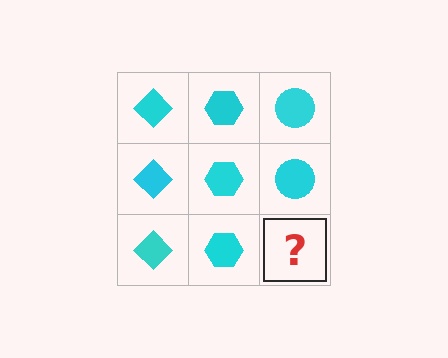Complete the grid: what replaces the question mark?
The question mark should be replaced with a cyan circle.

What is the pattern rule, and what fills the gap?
The rule is that each column has a consistent shape. The gap should be filled with a cyan circle.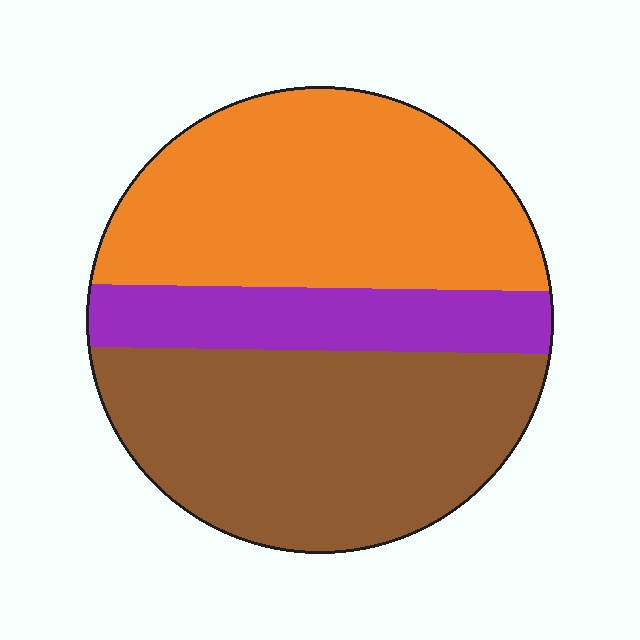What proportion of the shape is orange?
Orange takes up about two fifths (2/5) of the shape.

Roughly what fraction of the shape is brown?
Brown takes up about two fifths (2/5) of the shape.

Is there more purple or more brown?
Brown.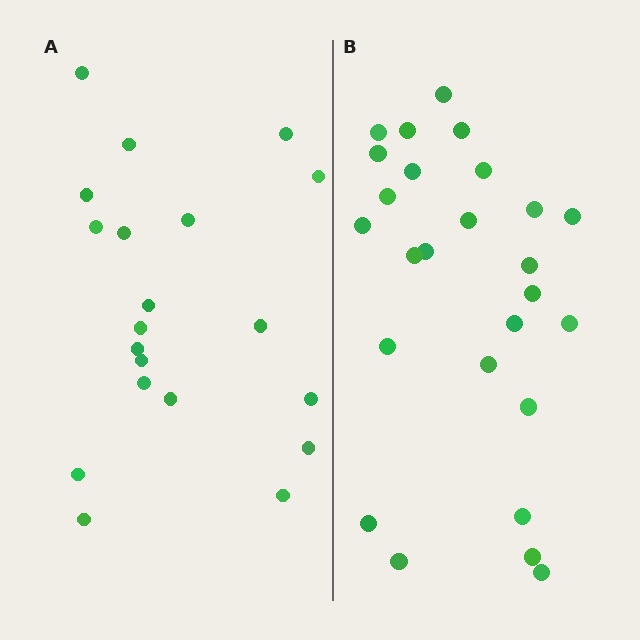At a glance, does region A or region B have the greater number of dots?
Region B (the right region) has more dots.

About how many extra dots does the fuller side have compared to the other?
Region B has about 6 more dots than region A.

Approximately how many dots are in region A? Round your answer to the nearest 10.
About 20 dots.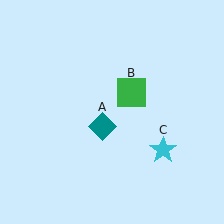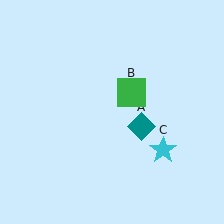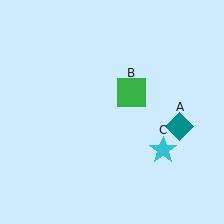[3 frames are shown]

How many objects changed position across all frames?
1 object changed position: teal diamond (object A).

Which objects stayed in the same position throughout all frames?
Green square (object B) and cyan star (object C) remained stationary.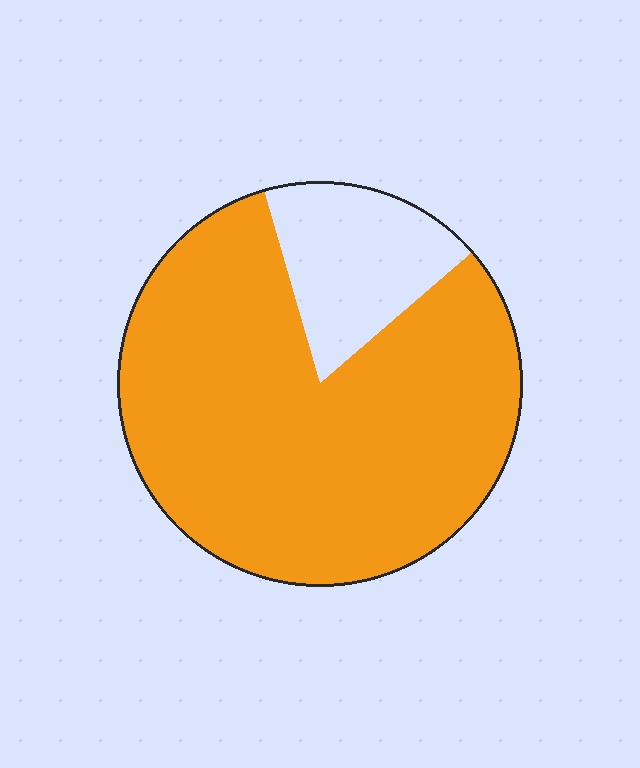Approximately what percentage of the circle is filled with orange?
Approximately 80%.